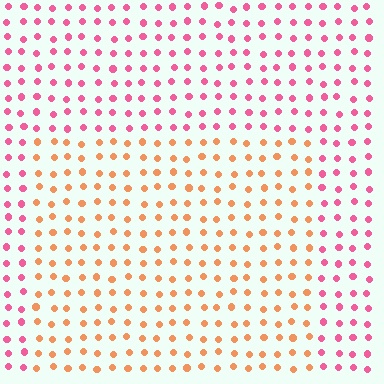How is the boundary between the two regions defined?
The boundary is defined purely by a slight shift in hue (about 47 degrees). Spacing, size, and orientation are identical on both sides.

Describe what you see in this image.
The image is filled with small pink elements in a uniform arrangement. A rectangle-shaped region is visible where the elements are tinted to a slightly different hue, forming a subtle color boundary.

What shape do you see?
I see a rectangle.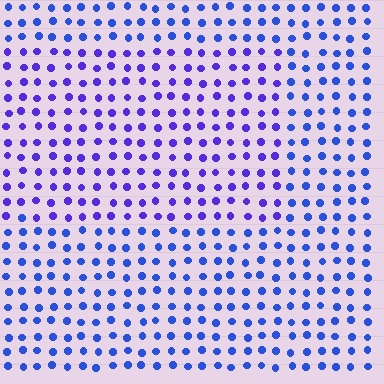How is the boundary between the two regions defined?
The boundary is defined purely by a slight shift in hue (about 27 degrees). Spacing, size, and orientation are identical on both sides.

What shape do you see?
I see a rectangle.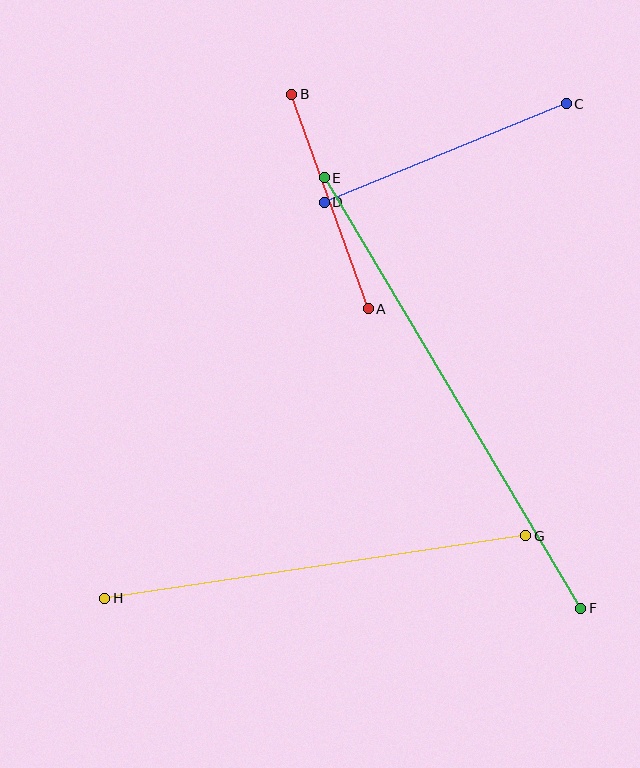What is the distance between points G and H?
The distance is approximately 425 pixels.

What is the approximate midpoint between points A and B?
The midpoint is at approximately (330, 201) pixels.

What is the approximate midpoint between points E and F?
The midpoint is at approximately (453, 393) pixels.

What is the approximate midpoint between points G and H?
The midpoint is at approximately (315, 567) pixels.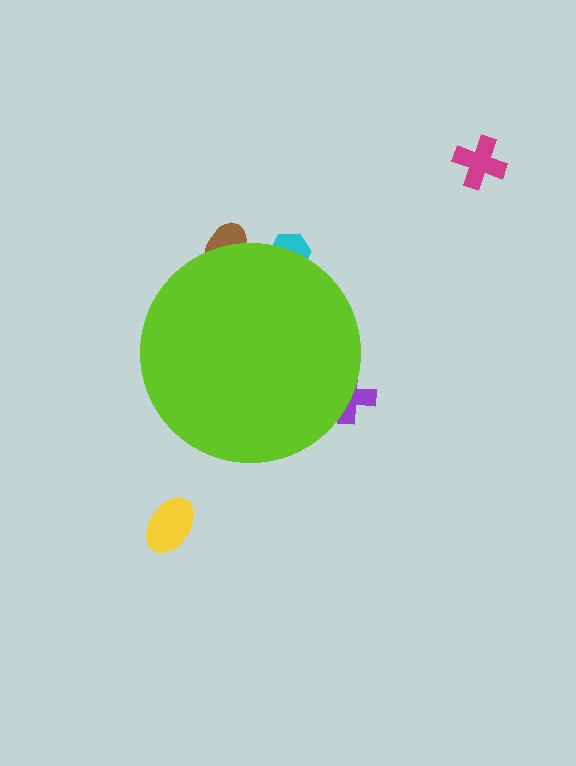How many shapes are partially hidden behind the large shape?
3 shapes are partially hidden.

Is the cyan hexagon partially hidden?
Yes, the cyan hexagon is partially hidden behind the lime circle.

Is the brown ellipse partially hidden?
Yes, the brown ellipse is partially hidden behind the lime circle.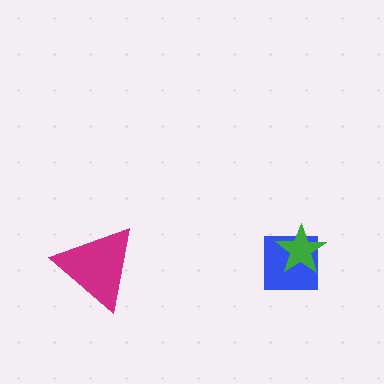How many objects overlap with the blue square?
1 object overlaps with the blue square.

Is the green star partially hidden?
No, no other shape covers it.